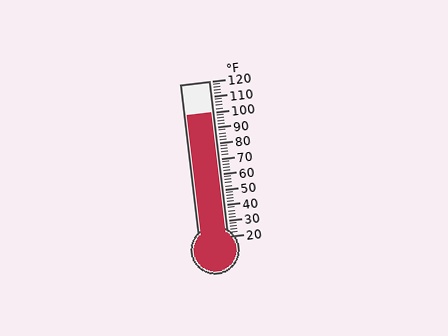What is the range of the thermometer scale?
The thermometer scale ranges from 20°F to 120°F.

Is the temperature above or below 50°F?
The temperature is above 50°F.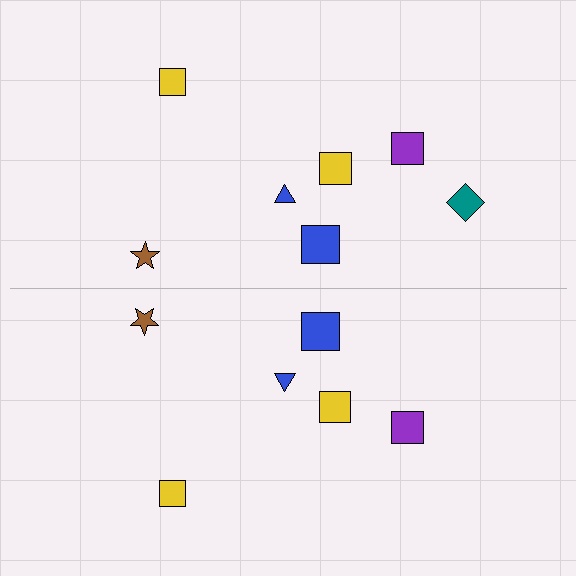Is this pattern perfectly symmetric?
No, the pattern is not perfectly symmetric. A teal diamond is missing from the bottom side.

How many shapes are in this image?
There are 13 shapes in this image.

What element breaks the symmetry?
A teal diamond is missing from the bottom side.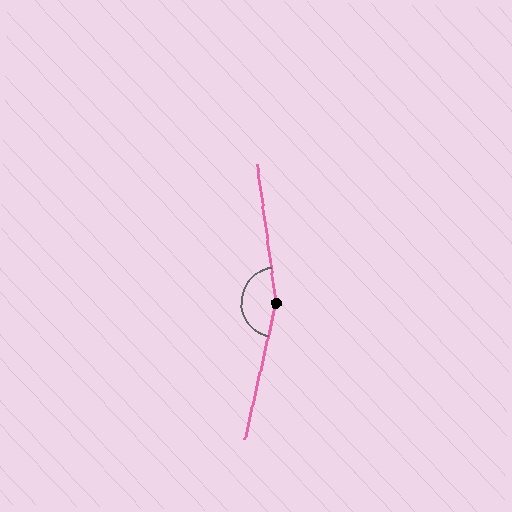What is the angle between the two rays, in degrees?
Approximately 159 degrees.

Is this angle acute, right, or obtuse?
It is obtuse.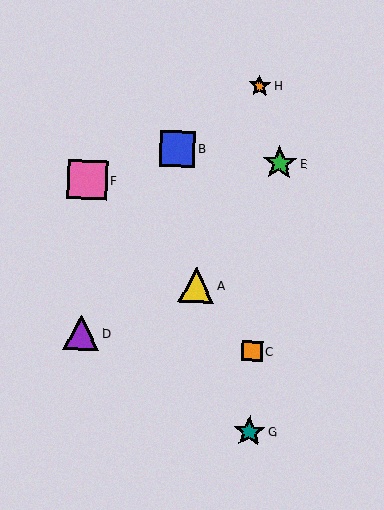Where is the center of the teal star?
The center of the teal star is at (249, 432).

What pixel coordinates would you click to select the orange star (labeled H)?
Click at (260, 86) to select the orange star H.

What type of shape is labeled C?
Shape C is an orange square.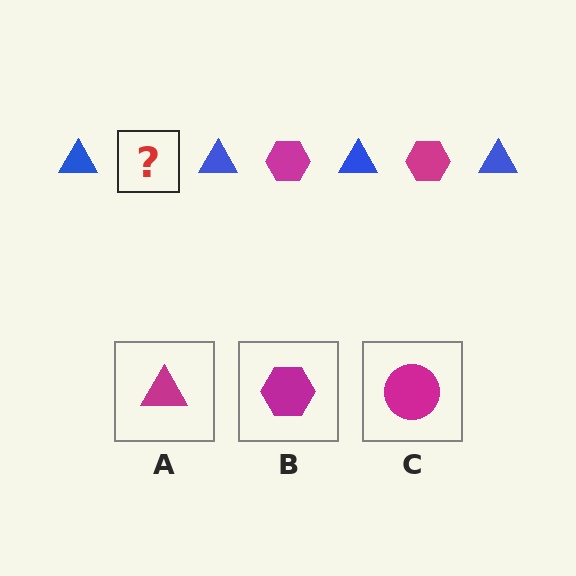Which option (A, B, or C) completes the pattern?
B.